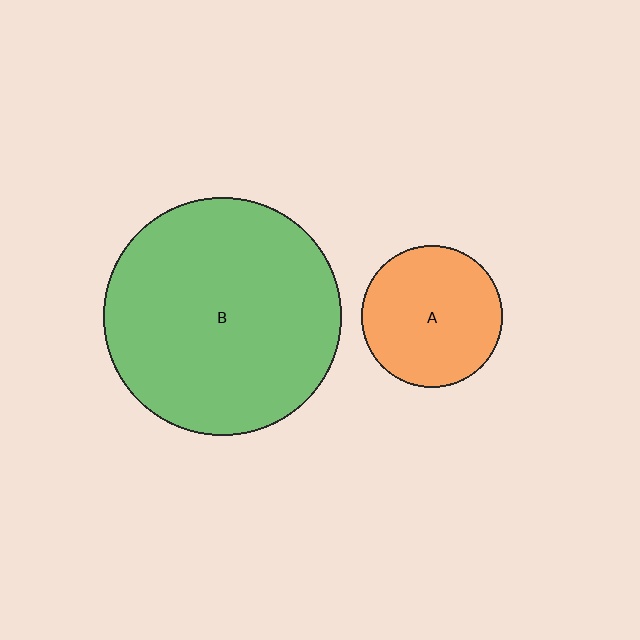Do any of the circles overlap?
No, none of the circles overlap.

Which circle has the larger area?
Circle B (green).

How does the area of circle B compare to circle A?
Approximately 2.9 times.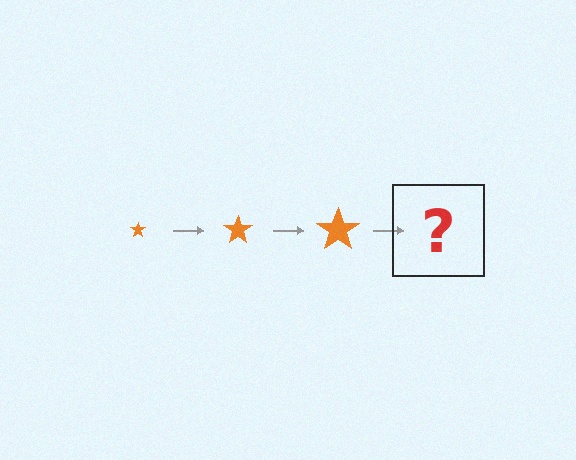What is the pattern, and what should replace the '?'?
The pattern is that the star gets progressively larger each step. The '?' should be an orange star, larger than the previous one.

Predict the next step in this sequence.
The next step is an orange star, larger than the previous one.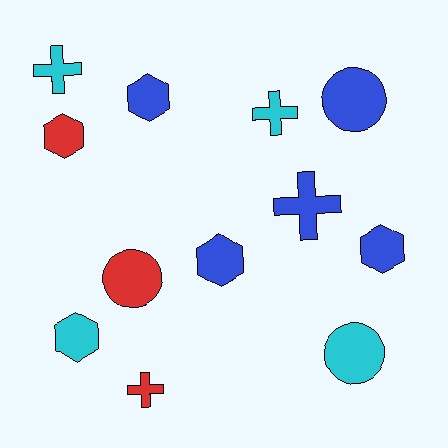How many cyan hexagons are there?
There is 1 cyan hexagon.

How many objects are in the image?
There are 12 objects.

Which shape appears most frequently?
Hexagon, with 5 objects.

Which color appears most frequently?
Blue, with 5 objects.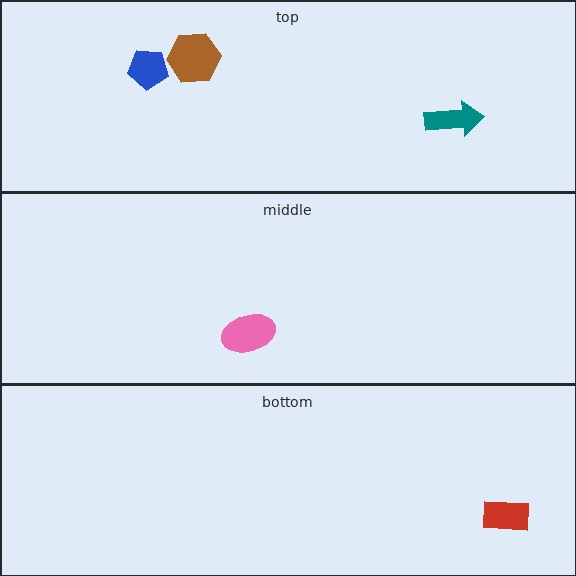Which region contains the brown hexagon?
The top region.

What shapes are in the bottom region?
The red rectangle.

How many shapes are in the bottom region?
1.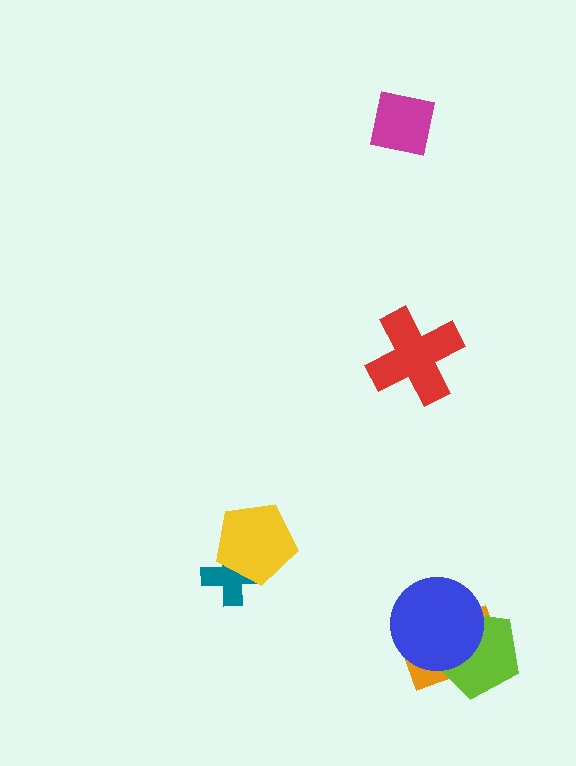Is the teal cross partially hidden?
Yes, it is partially covered by another shape.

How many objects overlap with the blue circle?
2 objects overlap with the blue circle.